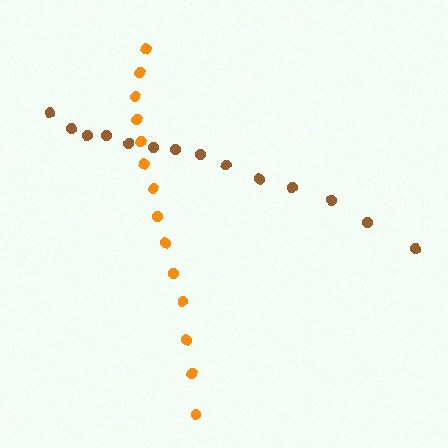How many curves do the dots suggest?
There are 2 distinct paths.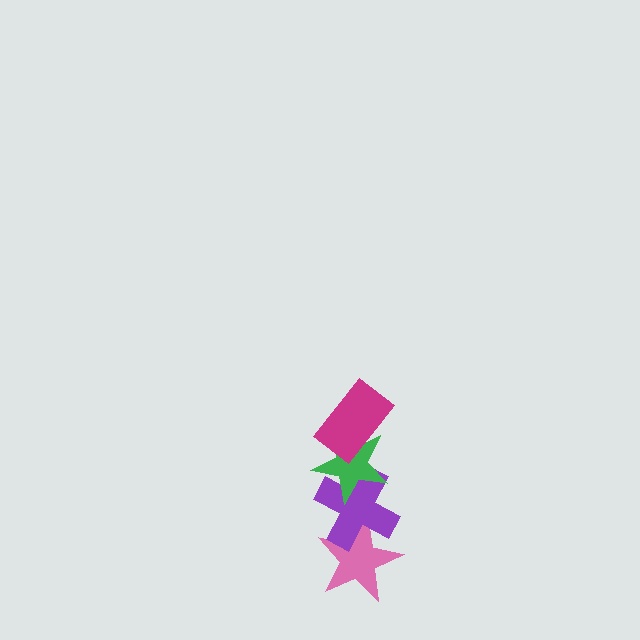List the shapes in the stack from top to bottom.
From top to bottom: the magenta rectangle, the green star, the purple cross, the pink star.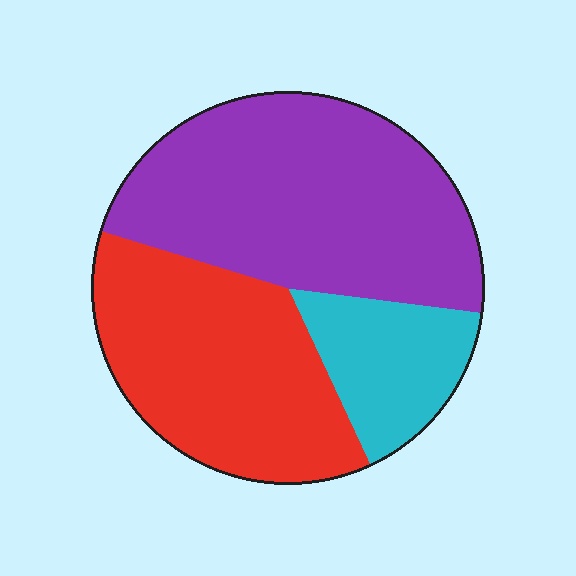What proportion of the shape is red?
Red covers around 35% of the shape.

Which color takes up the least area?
Cyan, at roughly 15%.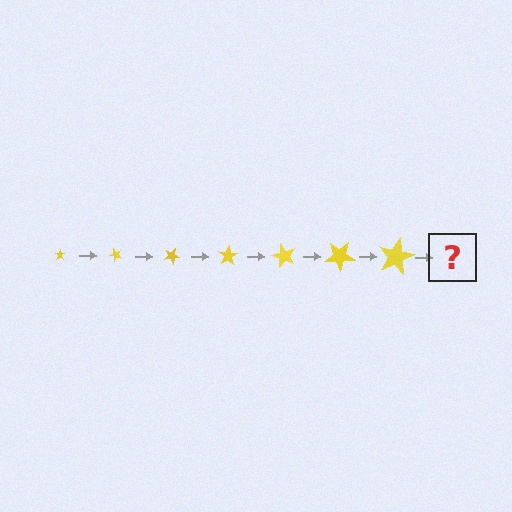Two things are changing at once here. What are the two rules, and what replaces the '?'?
The two rules are that the star grows larger each step and it rotates 50 degrees each step. The '?' should be a star, larger than the previous one and rotated 350 degrees from the start.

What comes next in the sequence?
The next element should be a star, larger than the previous one and rotated 350 degrees from the start.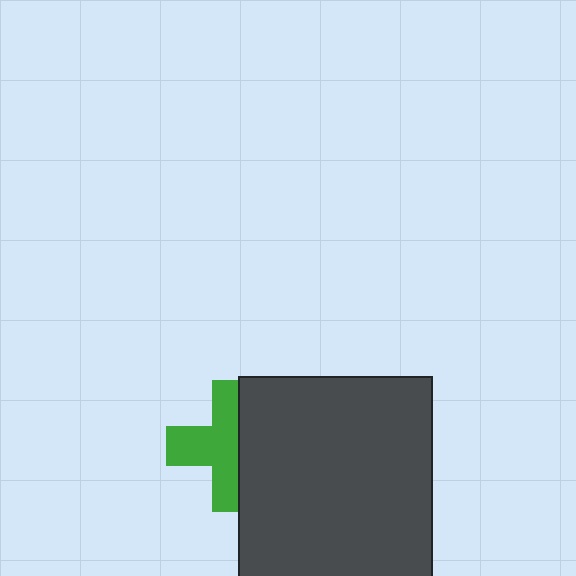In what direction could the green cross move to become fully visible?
The green cross could move left. That would shift it out from behind the dark gray rectangle entirely.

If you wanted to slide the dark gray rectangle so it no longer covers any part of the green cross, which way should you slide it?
Slide it right — that is the most direct way to separate the two shapes.